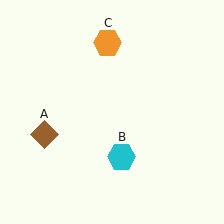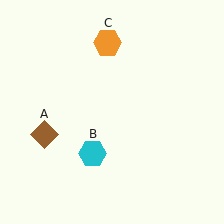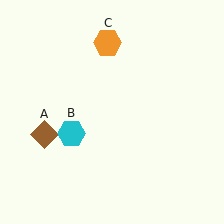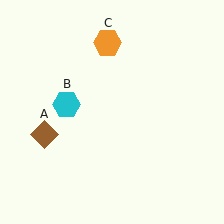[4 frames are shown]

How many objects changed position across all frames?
1 object changed position: cyan hexagon (object B).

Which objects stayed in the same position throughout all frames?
Brown diamond (object A) and orange hexagon (object C) remained stationary.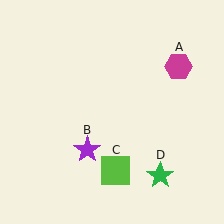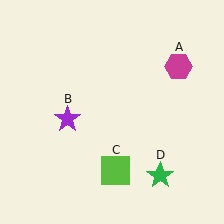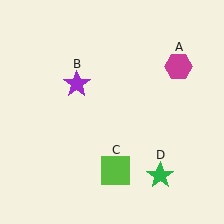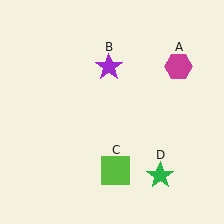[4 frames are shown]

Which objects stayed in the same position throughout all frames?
Magenta hexagon (object A) and lime square (object C) and green star (object D) remained stationary.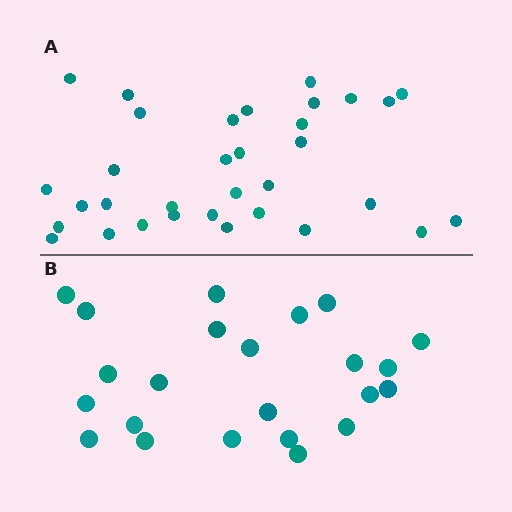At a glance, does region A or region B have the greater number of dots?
Region A (the top region) has more dots.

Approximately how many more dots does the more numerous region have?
Region A has roughly 10 or so more dots than region B.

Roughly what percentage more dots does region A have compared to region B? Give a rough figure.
About 45% more.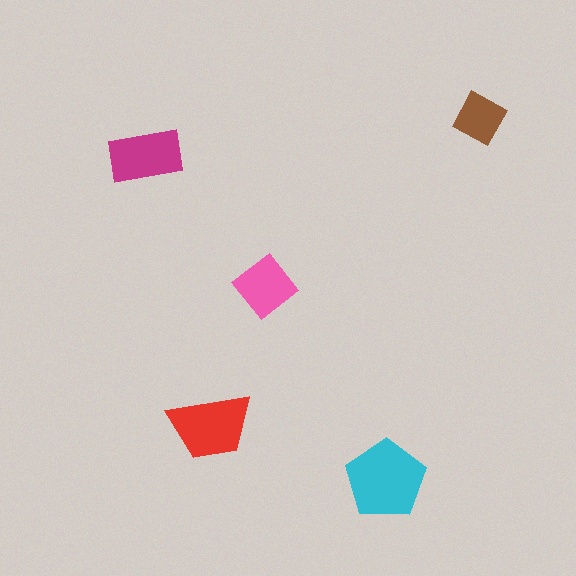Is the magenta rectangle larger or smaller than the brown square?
Larger.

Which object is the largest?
The cyan pentagon.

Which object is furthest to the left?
The magenta rectangle is leftmost.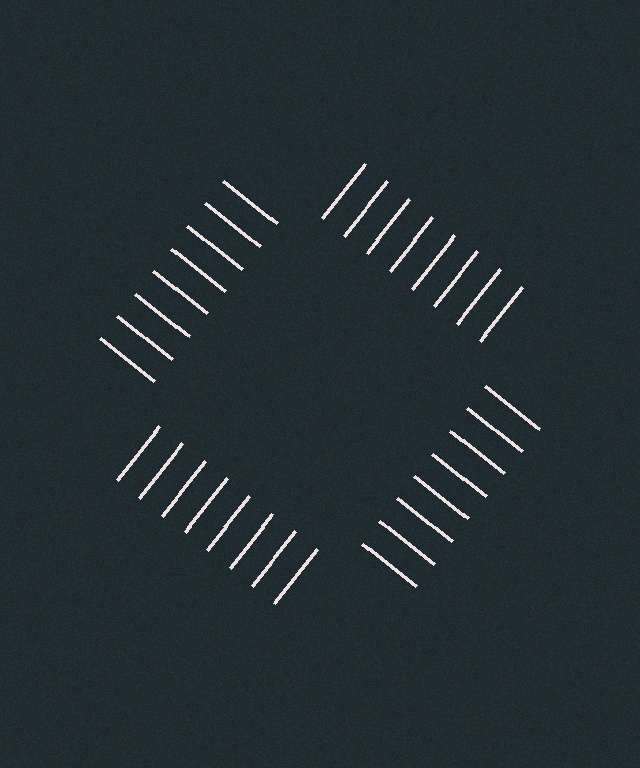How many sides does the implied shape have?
4 sides — the line-ends trace a square.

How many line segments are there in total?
32 — 8 along each of the 4 edges.